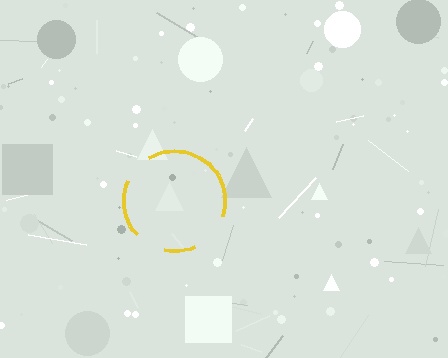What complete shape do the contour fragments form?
The contour fragments form a circle.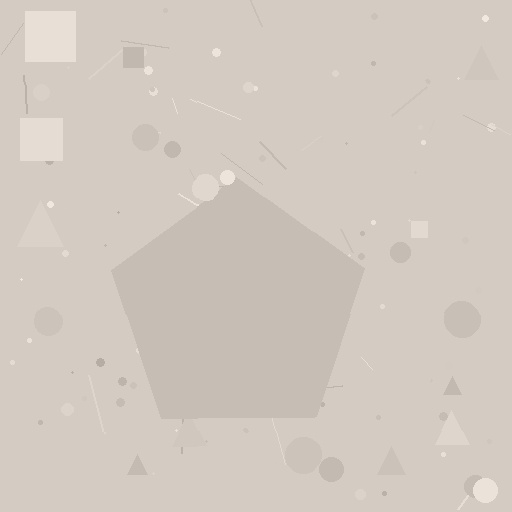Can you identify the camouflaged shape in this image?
The camouflaged shape is a pentagon.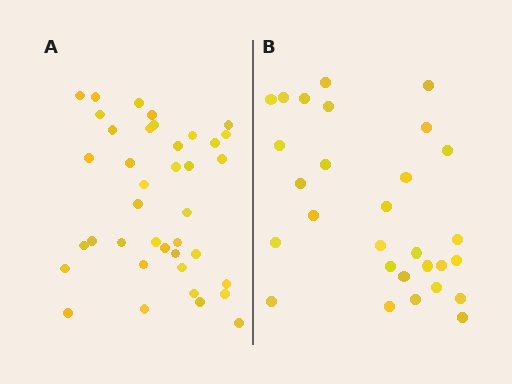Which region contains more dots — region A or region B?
Region A (the left region) has more dots.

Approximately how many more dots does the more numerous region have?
Region A has roughly 10 or so more dots than region B.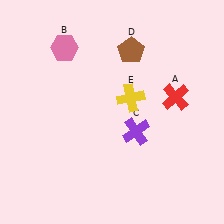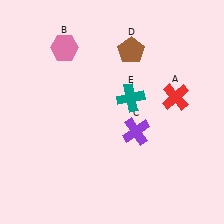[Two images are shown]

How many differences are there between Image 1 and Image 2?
There is 1 difference between the two images.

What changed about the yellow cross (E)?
In Image 1, E is yellow. In Image 2, it changed to teal.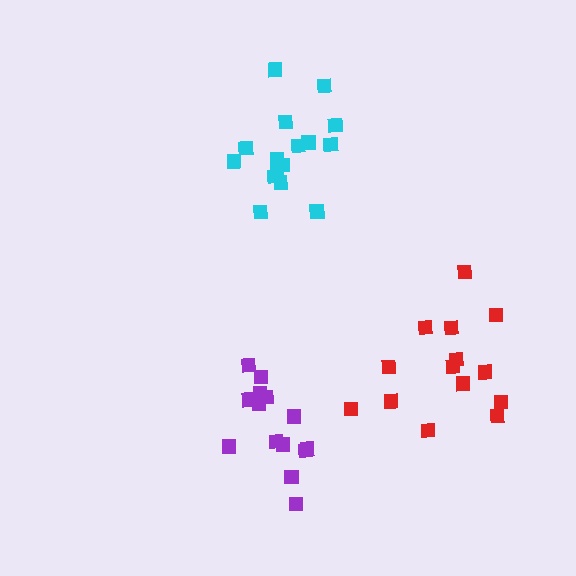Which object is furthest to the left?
The purple cluster is leftmost.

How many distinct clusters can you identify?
There are 3 distinct clusters.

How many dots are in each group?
Group 1: 14 dots, Group 2: 16 dots, Group 3: 14 dots (44 total).